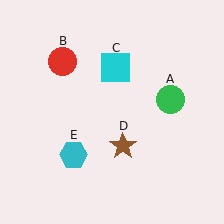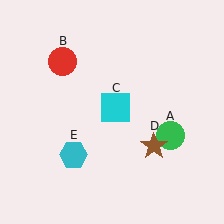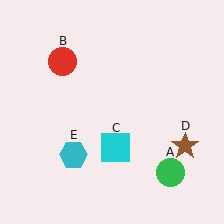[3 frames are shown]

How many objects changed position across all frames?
3 objects changed position: green circle (object A), cyan square (object C), brown star (object D).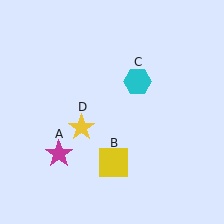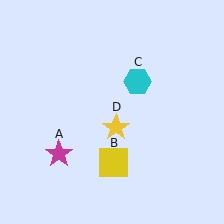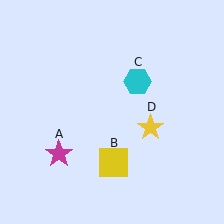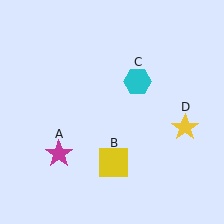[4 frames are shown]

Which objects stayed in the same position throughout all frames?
Magenta star (object A) and yellow square (object B) and cyan hexagon (object C) remained stationary.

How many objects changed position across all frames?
1 object changed position: yellow star (object D).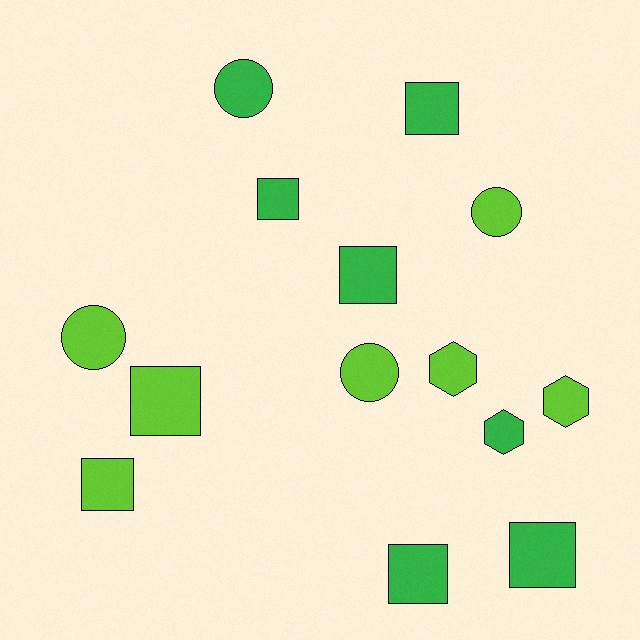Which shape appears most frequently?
Square, with 7 objects.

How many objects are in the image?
There are 14 objects.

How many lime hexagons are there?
There are 2 lime hexagons.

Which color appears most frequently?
Lime, with 7 objects.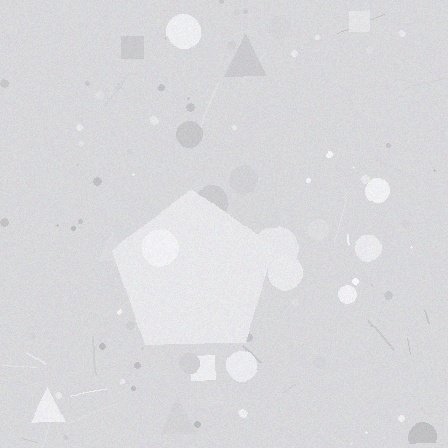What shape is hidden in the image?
A pentagon is hidden in the image.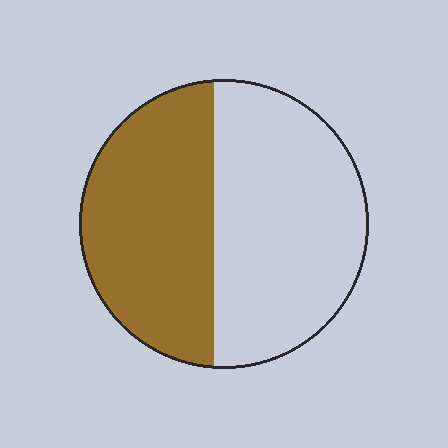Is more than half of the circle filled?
No.